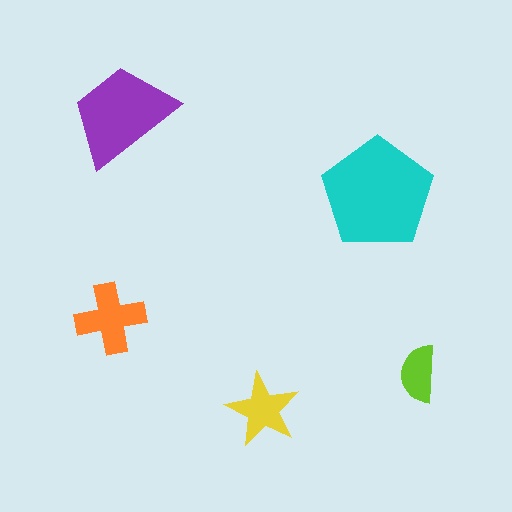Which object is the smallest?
The lime semicircle.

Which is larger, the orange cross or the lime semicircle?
The orange cross.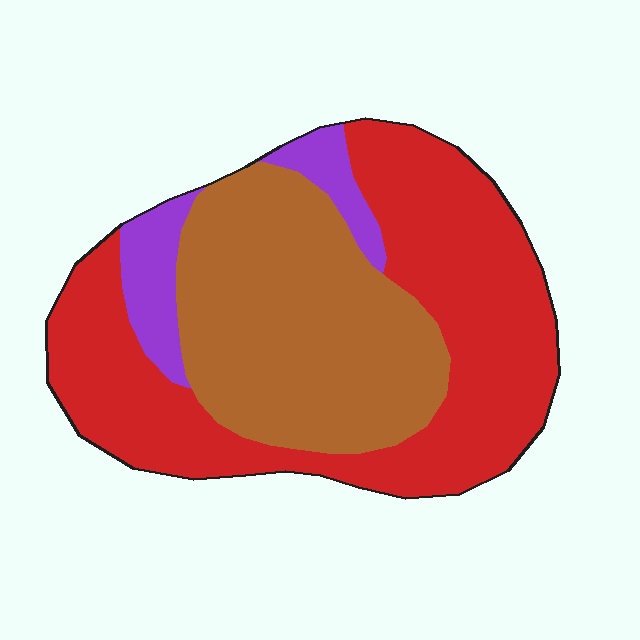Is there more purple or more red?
Red.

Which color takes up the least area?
Purple, at roughly 10%.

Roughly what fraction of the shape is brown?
Brown covers roughly 40% of the shape.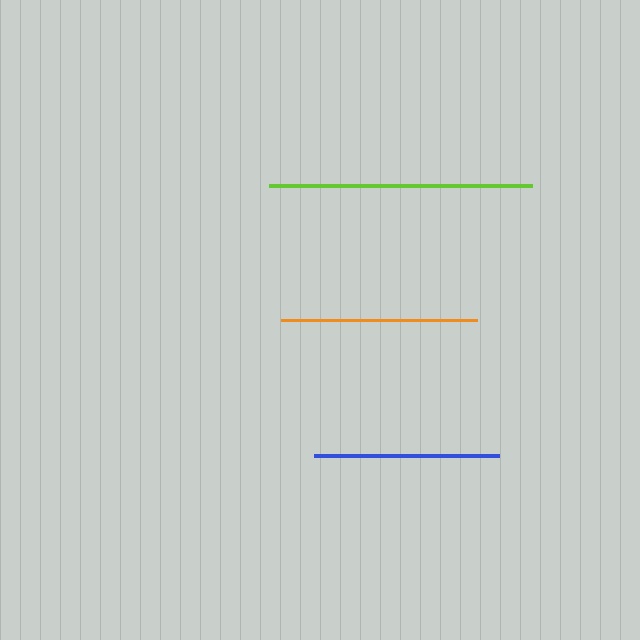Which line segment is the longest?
The lime line is the longest at approximately 263 pixels.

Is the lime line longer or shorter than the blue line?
The lime line is longer than the blue line.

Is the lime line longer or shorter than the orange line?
The lime line is longer than the orange line.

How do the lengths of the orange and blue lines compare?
The orange and blue lines are approximately the same length.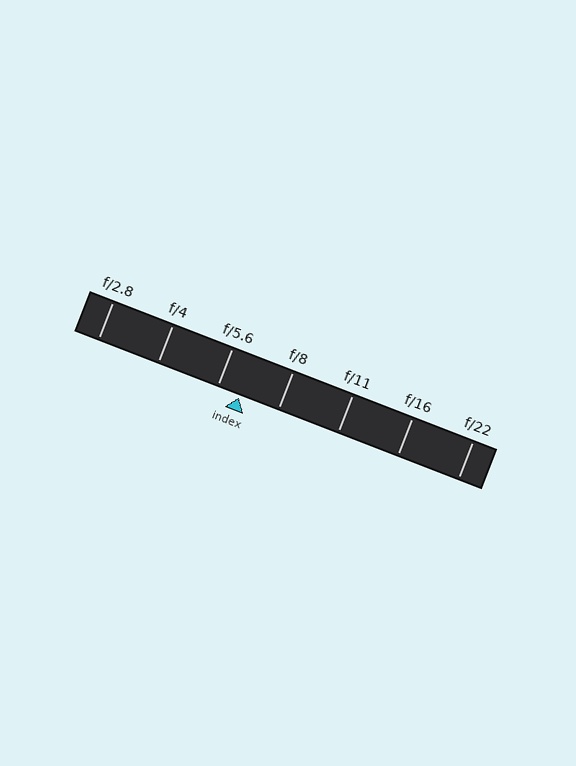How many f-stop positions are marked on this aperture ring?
There are 7 f-stop positions marked.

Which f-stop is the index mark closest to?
The index mark is closest to f/5.6.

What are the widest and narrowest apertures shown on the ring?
The widest aperture shown is f/2.8 and the narrowest is f/22.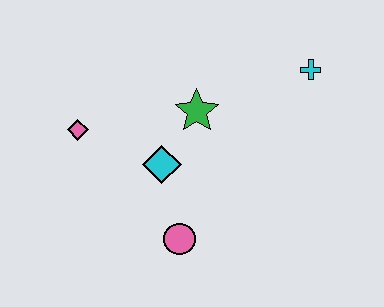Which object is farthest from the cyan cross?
The pink diamond is farthest from the cyan cross.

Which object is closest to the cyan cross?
The green star is closest to the cyan cross.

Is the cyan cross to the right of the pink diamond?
Yes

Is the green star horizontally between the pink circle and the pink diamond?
No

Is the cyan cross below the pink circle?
No